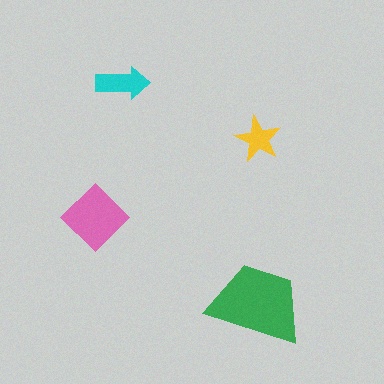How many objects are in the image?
There are 4 objects in the image.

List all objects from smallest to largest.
The yellow star, the cyan arrow, the pink diamond, the green trapezoid.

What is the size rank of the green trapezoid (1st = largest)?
1st.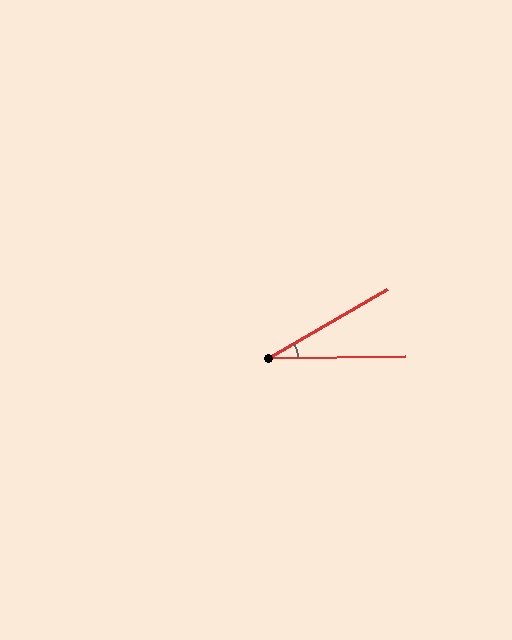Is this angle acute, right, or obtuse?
It is acute.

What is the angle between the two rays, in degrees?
Approximately 29 degrees.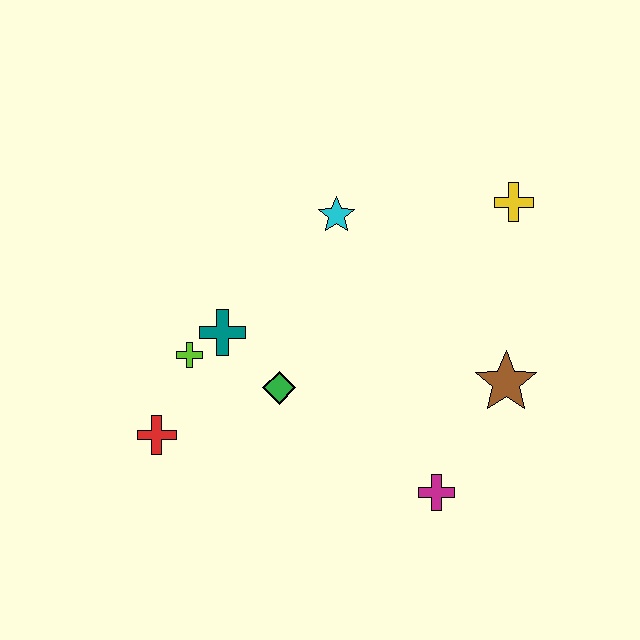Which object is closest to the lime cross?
The teal cross is closest to the lime cross.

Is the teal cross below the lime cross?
No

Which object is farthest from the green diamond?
The yellow cross is farthest from the green diamond.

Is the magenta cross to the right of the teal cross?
Yes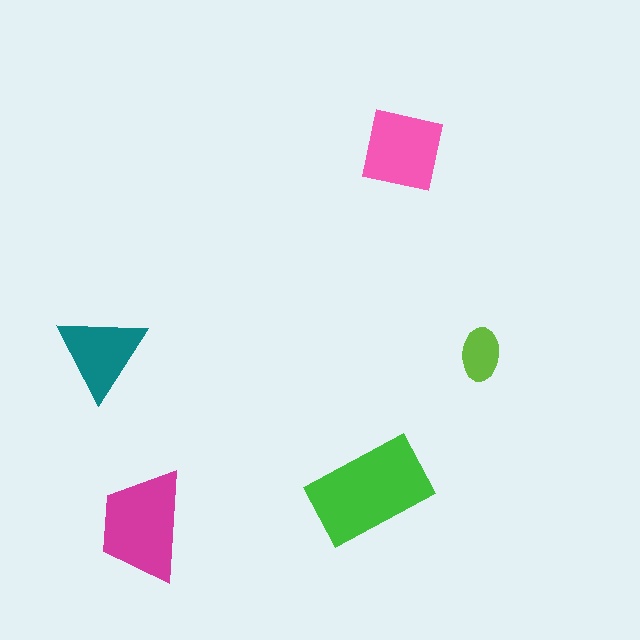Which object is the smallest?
The lime ellipse.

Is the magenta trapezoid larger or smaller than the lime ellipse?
Larger.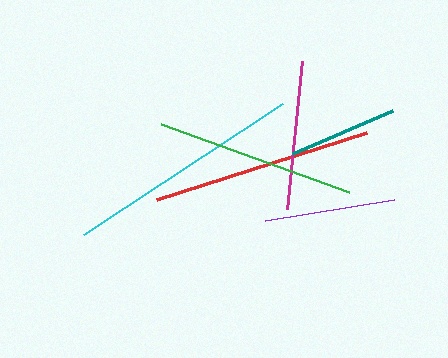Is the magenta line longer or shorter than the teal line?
The magenta line is longer than the teal line.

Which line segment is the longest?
The cyan line is the longest at approximately 238 pixels.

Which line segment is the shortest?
The teal line is the shortest at approximately 109 pixels.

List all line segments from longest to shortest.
From longest to shortest: cyan, red, green, magenta, purple, teal.